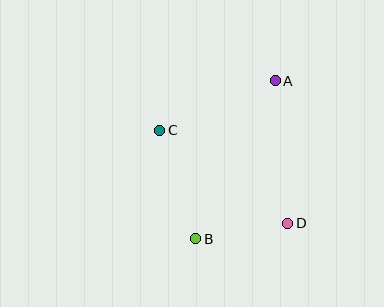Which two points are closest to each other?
Points B and D are closest to each other.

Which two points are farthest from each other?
Points A and B are farthest from each other.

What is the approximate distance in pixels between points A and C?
The distance between A and C is approximately 126 pixels.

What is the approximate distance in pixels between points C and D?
The distance between C and D is approximately 158 pixels.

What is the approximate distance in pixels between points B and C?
The distance between B and C is approximately 114 pixels.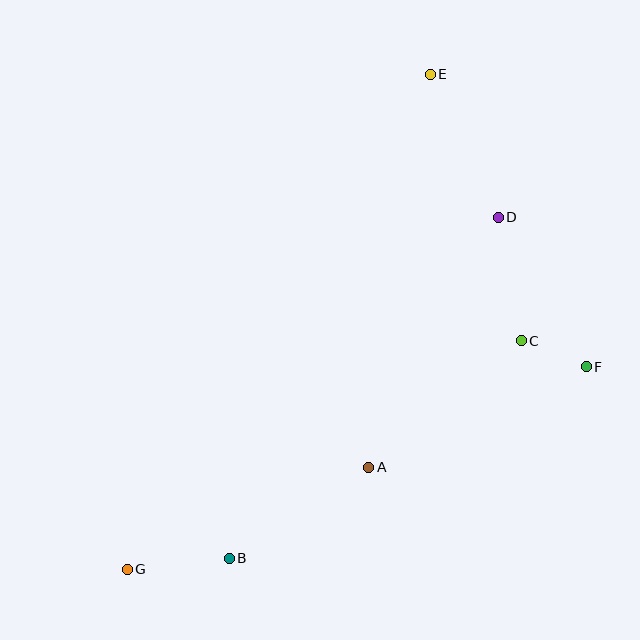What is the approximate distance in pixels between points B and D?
The distance between B and D is approximately 435 pixels.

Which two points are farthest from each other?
Points E and G are farthest from each other.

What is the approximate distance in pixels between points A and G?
The distance between A and G is approximately 262 pixels.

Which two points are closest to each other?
Points C and F are closest to each other.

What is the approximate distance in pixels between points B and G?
The distance between B and G is approximately 103 pixels.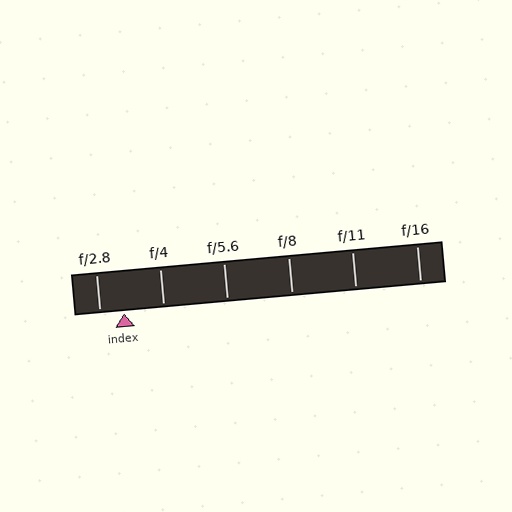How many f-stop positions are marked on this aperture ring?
There are 6 f-stop positions marked.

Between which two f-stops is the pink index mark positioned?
The index mark is between f/2.8 and f/4.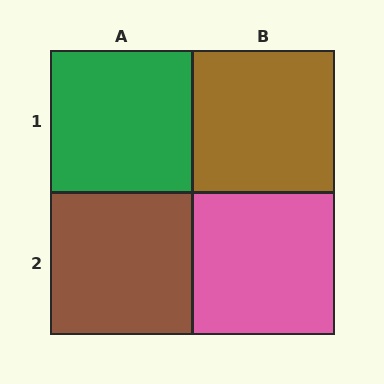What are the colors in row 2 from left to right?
Brown, pink.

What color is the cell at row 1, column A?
Green.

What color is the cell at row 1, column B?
Brown.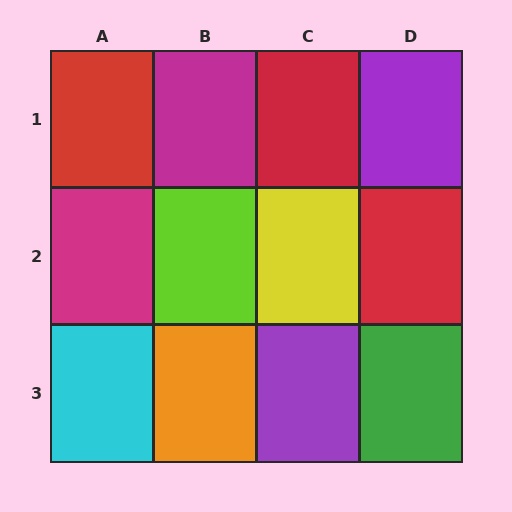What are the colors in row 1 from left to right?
Red, magenta, red, purple.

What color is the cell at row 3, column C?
Purple.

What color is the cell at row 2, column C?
Yellow.